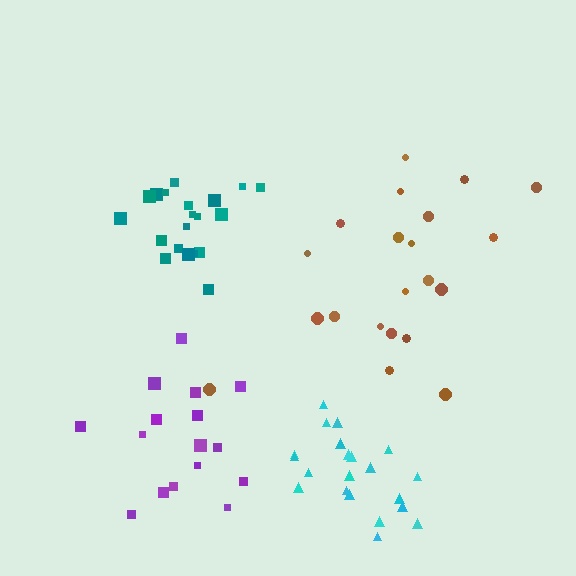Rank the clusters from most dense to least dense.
teal, cyan, purple, brown.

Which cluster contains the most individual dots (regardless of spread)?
Brown (21).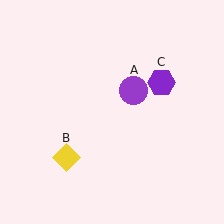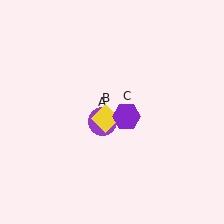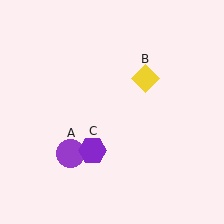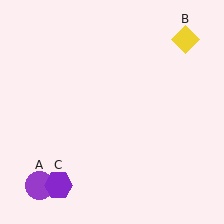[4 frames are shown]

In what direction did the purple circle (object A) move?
The purple circle (object A) moved down and to the left.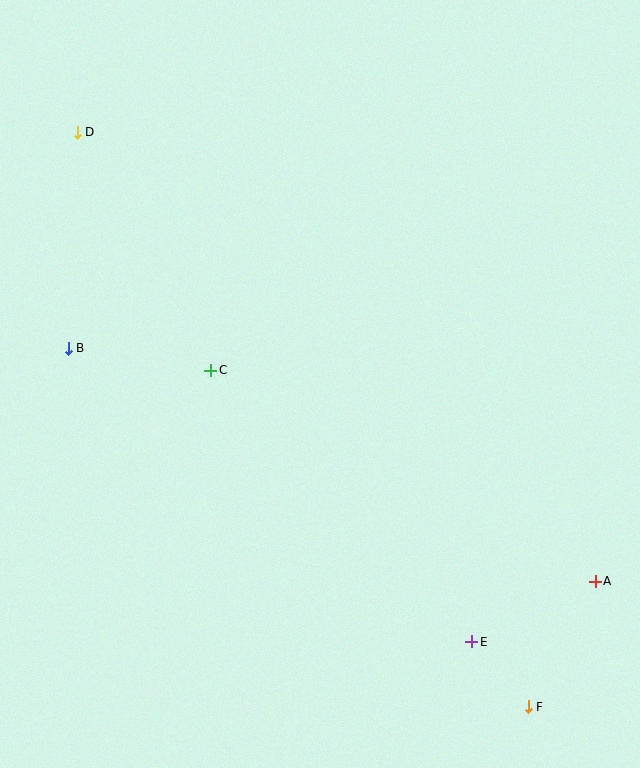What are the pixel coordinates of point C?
Point C is at (210, 370).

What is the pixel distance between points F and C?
The distance between F and C is 463 pixels.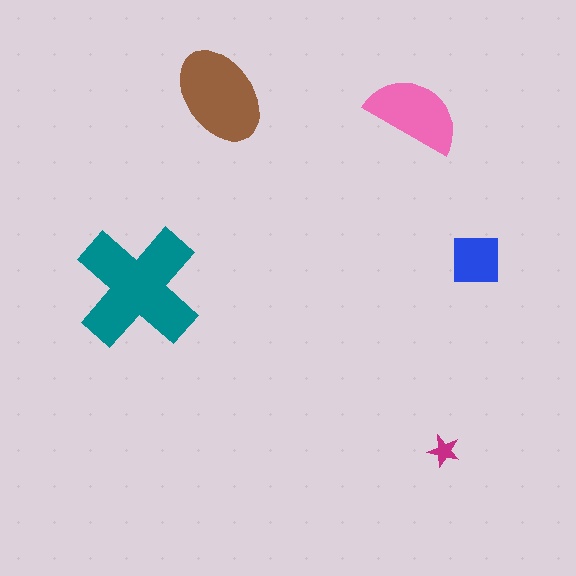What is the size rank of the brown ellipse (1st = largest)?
2nd.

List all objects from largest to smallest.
The teal cross, the brown ellipse, the pink semicircle, the blue square, the magenta star.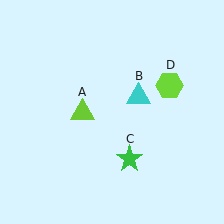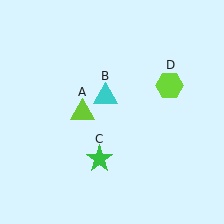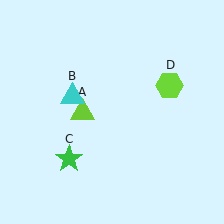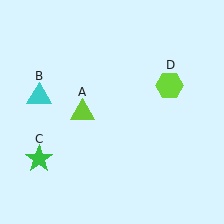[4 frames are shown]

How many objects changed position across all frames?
2 objects changed position: cyan triangle (object B), green star (object C).